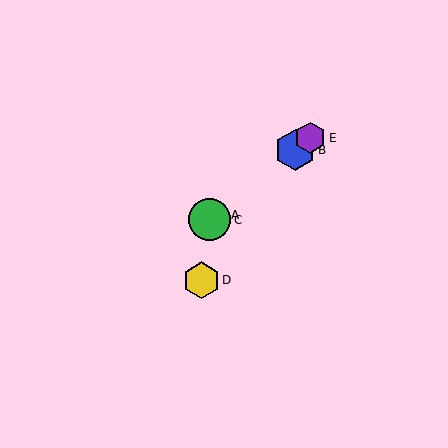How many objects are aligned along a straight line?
4 objects (A, B, C, E) are aligned along a straight line.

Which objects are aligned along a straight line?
Objects A, B, C, E are aligned along a straight line.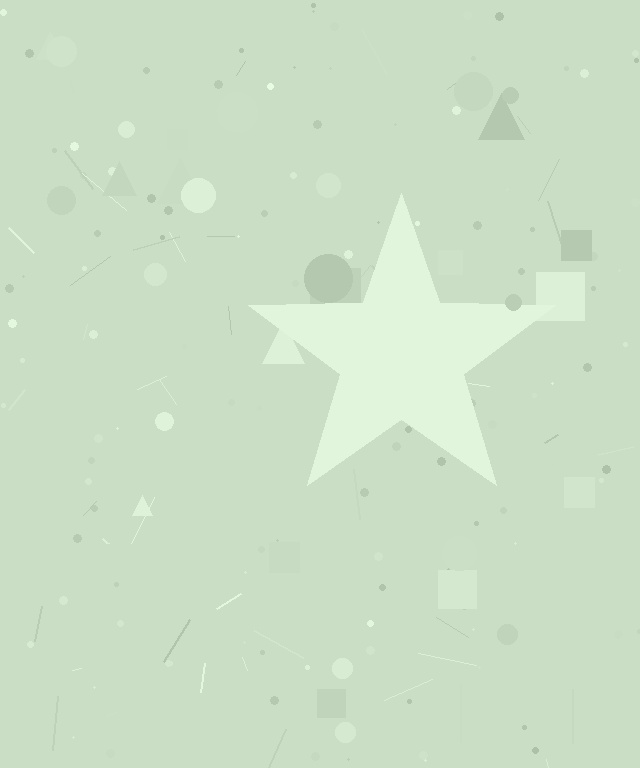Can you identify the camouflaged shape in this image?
The camouflaged shape is a star.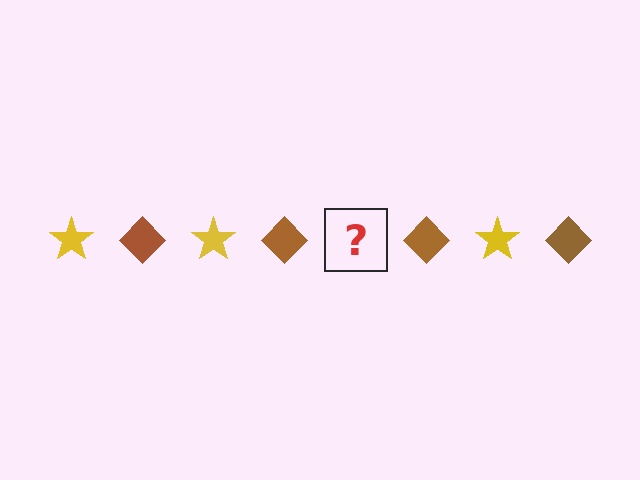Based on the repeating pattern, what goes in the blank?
The blank should be a yellow star.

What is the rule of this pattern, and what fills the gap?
The rule is that the pattern alternates between yellow star and brown diamond. The gap should be filled with a yellow star.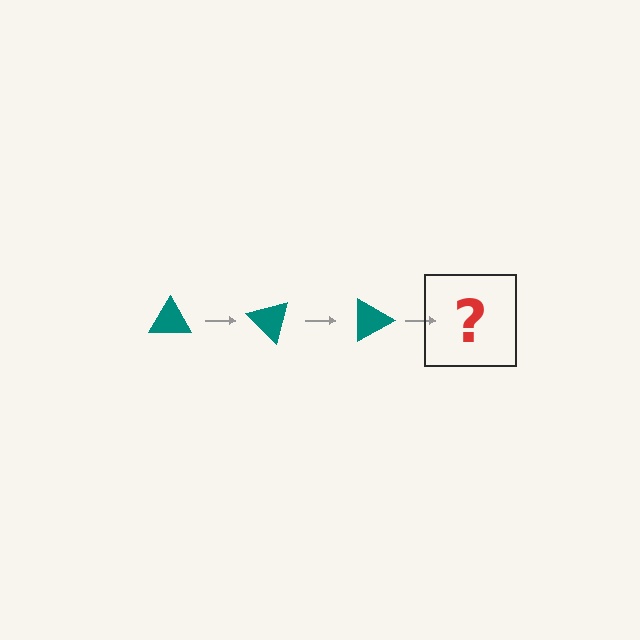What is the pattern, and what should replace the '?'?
The pattern is that the triangle rotates 45 degrees each step. The '?' should be a teal triangle rotated 135 degrees.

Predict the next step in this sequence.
The next step is a teal triangle rotated 135 degrees.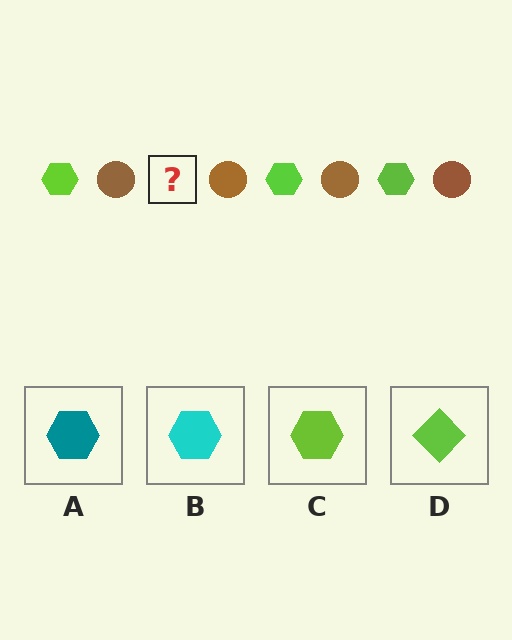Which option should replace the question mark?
Option C.